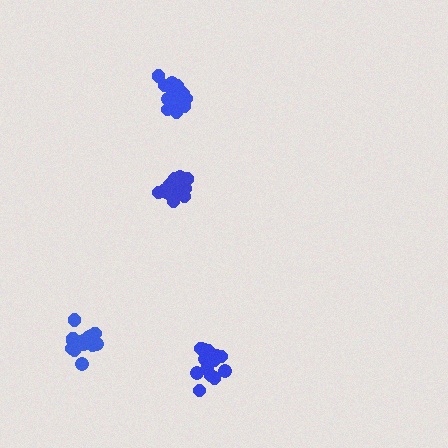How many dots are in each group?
Group 1: 17 dots, Group 2: 16 dots, Group 3: 16 dots, Group 4: 14 dots (63 total).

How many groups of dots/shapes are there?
There are 4 groups.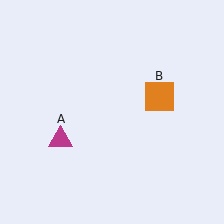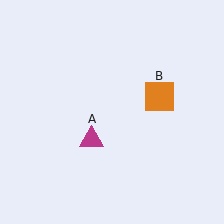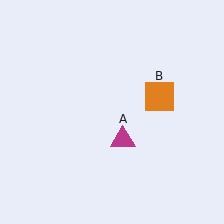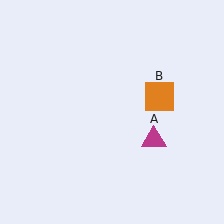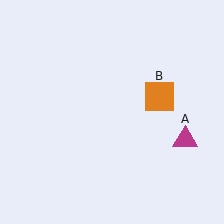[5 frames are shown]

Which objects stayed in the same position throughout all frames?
Orange square (object B) remained stationary.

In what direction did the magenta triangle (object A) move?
The magenta triangle (object A) moved right.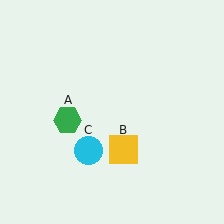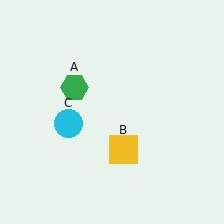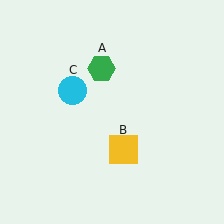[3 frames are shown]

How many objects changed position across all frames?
2 objects changed position: green hexagon (object A), cyan circle (object C).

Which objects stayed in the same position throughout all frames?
Yellow square (object B) remained stationary.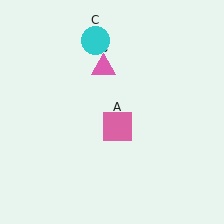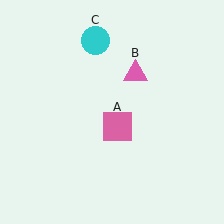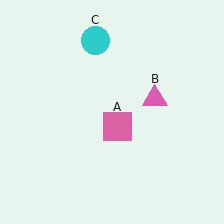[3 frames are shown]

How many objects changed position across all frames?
1 object changed position: pink triangle (object B).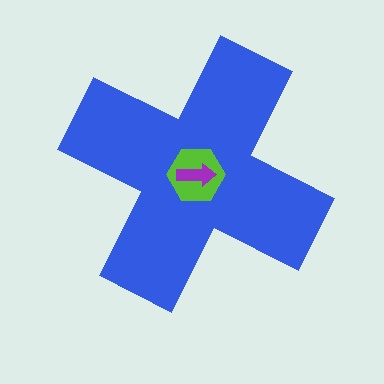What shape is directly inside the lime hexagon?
The purple arrow.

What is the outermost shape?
The blue cross.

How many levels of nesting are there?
3.